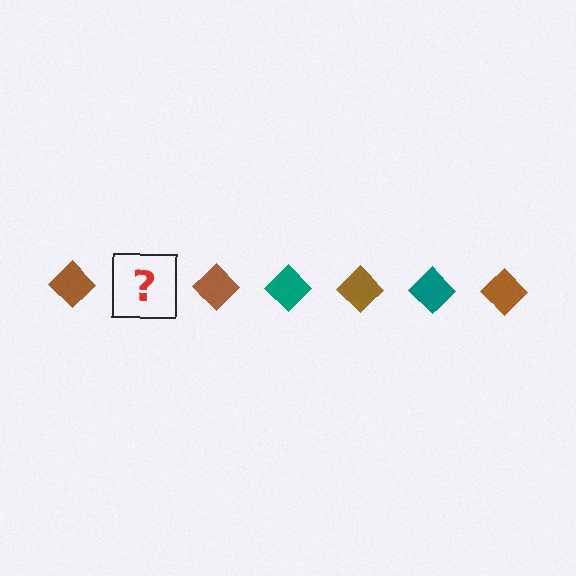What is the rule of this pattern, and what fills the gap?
The rule is that the pattern cycles through brown, teal diamonds. The gap should be filled with a teal diamond.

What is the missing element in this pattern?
The missing element is a teal diamond.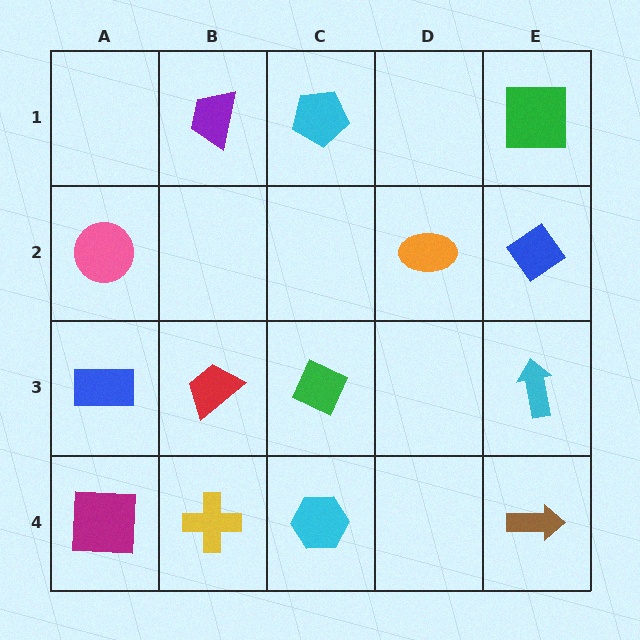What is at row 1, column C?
A cyan pentagon.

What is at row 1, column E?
A green square.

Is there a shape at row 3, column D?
No, that cell is empty.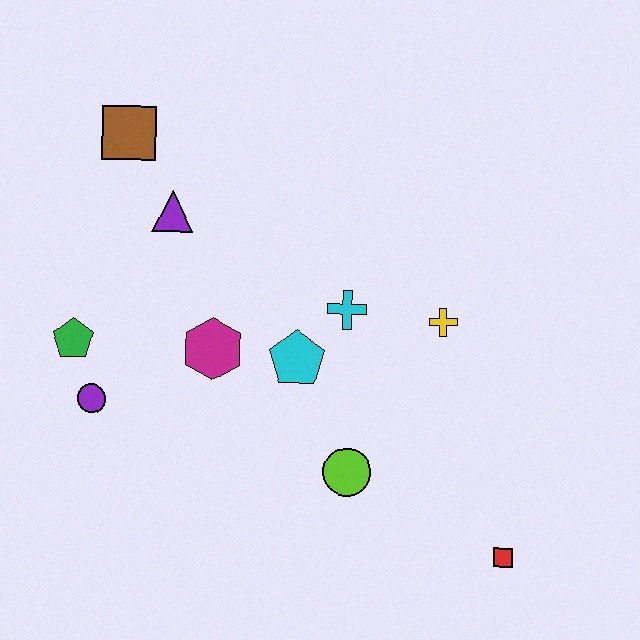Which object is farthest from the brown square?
The red square is farthest from the brown square.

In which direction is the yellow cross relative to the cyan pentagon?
The yellow cross is to the right of the cyan pentagon.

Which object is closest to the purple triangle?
The brown square is closest to the purple triangle.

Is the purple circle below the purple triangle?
Yes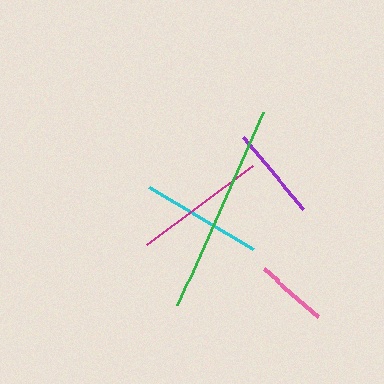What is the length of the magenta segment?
The magenta segment is approximately 132 pixels long.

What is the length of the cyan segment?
The cyan segment is approximately 121 pixels long.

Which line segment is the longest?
The green line is the longest at approximately 211 pixels.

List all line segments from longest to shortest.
From longest to shortest: green, magenta, cyan, purple, pink.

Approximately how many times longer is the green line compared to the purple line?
The green line is approximately 2.3 times the length of the purple line.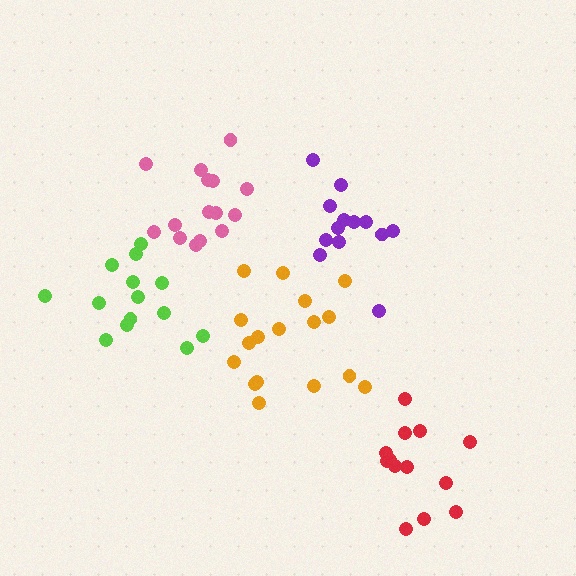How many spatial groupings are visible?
There are 5 spatial groupings.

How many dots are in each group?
Group 1: 13 dots, Group 2: 14 dots, Group 3: 15 dots, Group 4: 17 dots, Group 5: 13 dots (72 total).